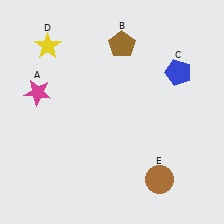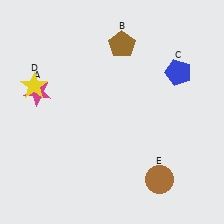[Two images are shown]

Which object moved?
The yellow star (D) moved down.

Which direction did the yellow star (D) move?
The yellow star (D) moved down.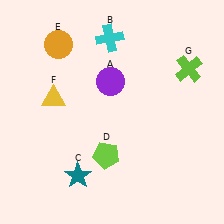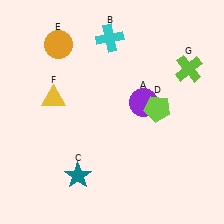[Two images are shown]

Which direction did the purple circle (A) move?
The purple circle (A) moved right.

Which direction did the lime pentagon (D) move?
The lime pentagon (D) moved right.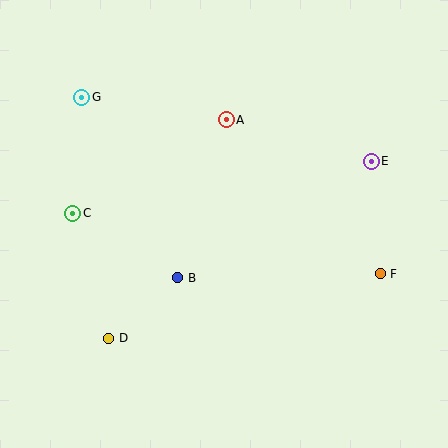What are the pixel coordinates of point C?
Point C is at (73, 213).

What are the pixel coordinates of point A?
Point A is at (226, 120).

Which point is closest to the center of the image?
Point B at (178, 278) is closest to the center.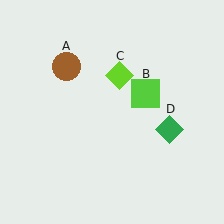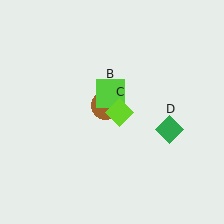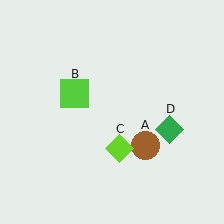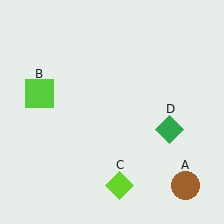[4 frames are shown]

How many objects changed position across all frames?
3 objects changed position: brown circle (object A), lime square (object B), lime diamond (object C).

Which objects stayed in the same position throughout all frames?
Green diamond (object D) remained stationary.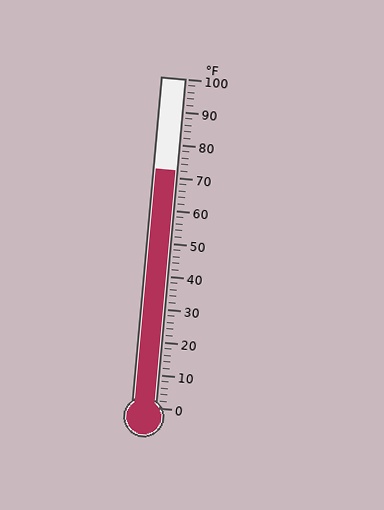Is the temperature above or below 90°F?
The temperature is below 90°F.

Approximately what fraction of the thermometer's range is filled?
The thermometer is filled to approximately 70% of its range.